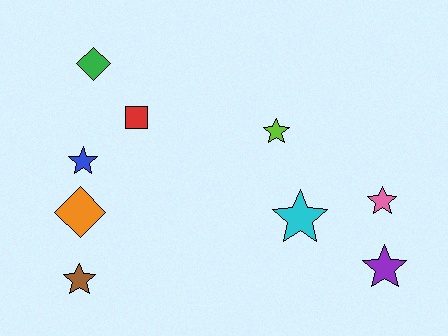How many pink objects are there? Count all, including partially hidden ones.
There is 1 pink object.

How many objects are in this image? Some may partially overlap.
There are 9 objects.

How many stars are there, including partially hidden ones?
There are 6 stars.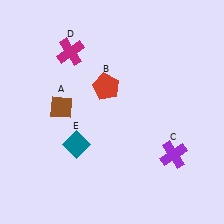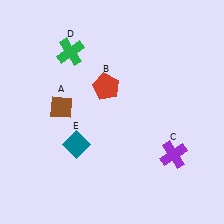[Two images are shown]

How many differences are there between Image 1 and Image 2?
There is 1 difference between the two images.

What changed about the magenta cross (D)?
In Image 1, D is magenta. In Image 2, it changed to green.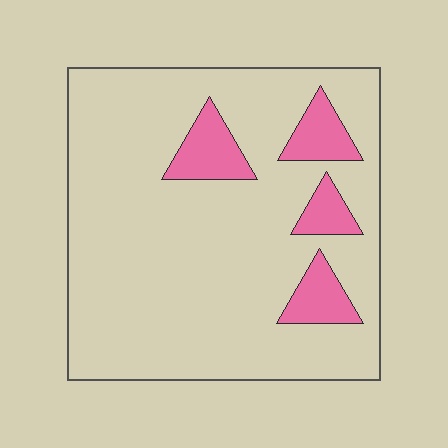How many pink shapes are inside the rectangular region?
4.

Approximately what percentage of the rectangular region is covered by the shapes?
Approximately 15%.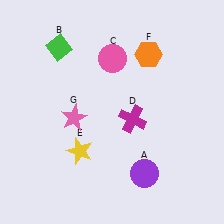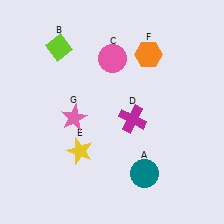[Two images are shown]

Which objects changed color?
A changed from purple to teal. B changed from green to lime.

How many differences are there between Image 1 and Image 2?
There are 2 differences between the two images.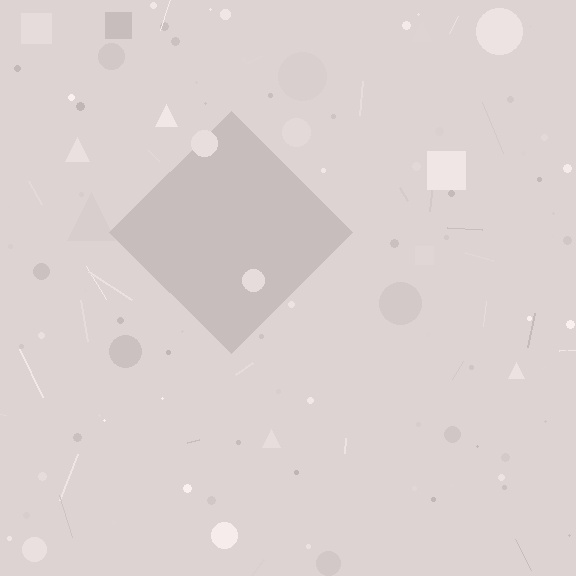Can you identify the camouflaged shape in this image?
The camouflaged shape is a diamond.